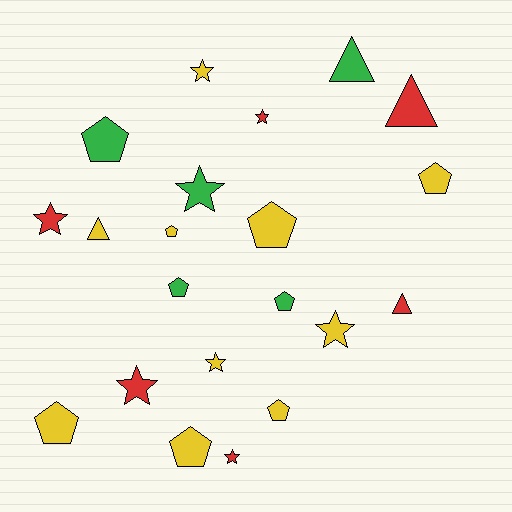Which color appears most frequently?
Yellow, with 10 objects.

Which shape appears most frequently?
Pentagon, with 9 objects.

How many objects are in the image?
There are 21 objects.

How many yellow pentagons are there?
There are 6 yellow pentagons.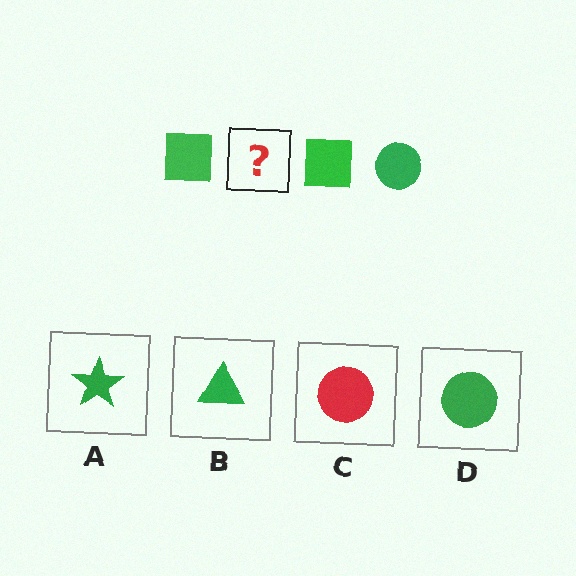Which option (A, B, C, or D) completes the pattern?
D.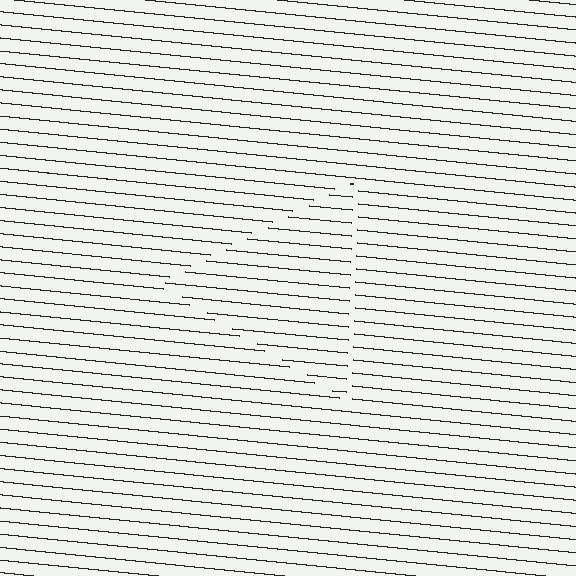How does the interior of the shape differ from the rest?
The interior of the shape contains the same grating, shifted by half a period — the contour is defined by the phase discontinuity where line-ends from the inner and outer gratings abut.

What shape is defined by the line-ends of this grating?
An illusory triangle. The interior of the shape contains the same grating, shifted by half a period — the contour is defined by the phase discontinuity where line-ends from the inner and outer gratings abut.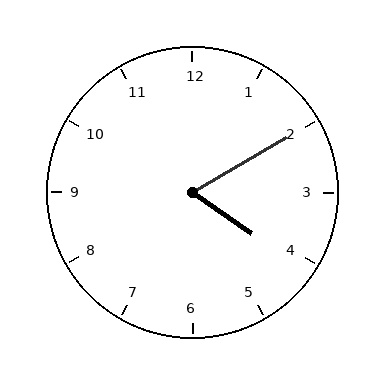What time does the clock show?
4:10.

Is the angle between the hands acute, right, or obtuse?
It is acute.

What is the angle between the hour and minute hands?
Approximately 65 degrees.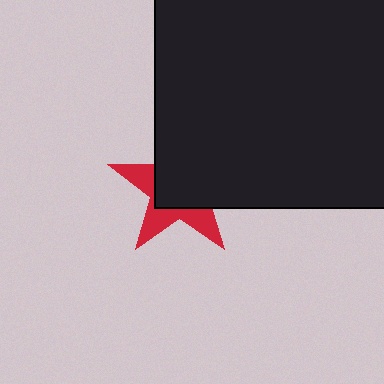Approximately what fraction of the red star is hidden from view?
Roughly 61% of the red star is hidden behind the black square.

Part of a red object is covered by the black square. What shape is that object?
It is a star.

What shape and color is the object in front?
The object in front is a black square.